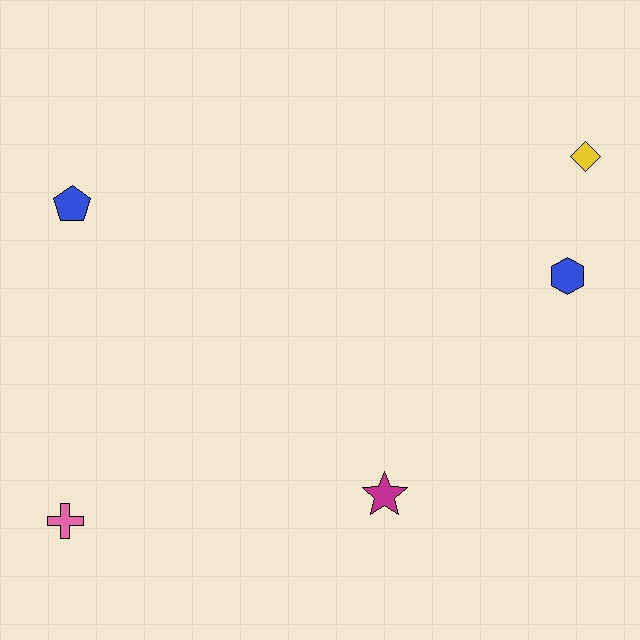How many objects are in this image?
There are 5 objects.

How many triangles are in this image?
There are no triangles.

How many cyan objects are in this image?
There are no cyan objects.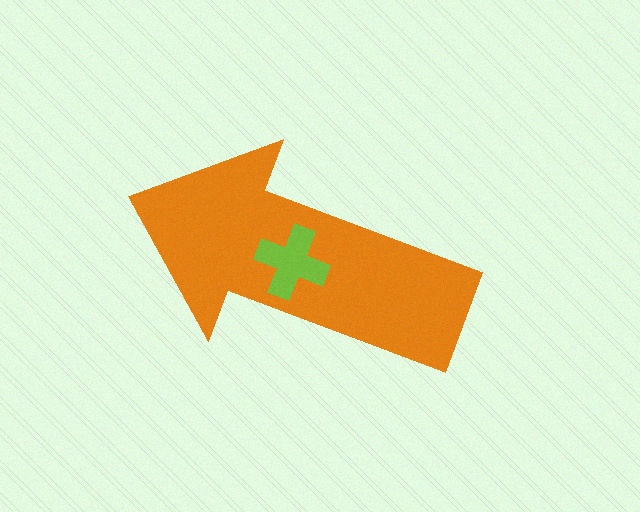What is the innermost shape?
The lime cross.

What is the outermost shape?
The orange arrow.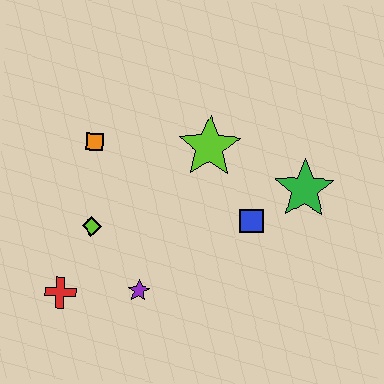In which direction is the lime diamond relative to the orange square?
The lime diamond is below the orange square.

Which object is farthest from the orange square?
The green star is farthest from the orange square.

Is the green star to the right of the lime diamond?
Yes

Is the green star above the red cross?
Yes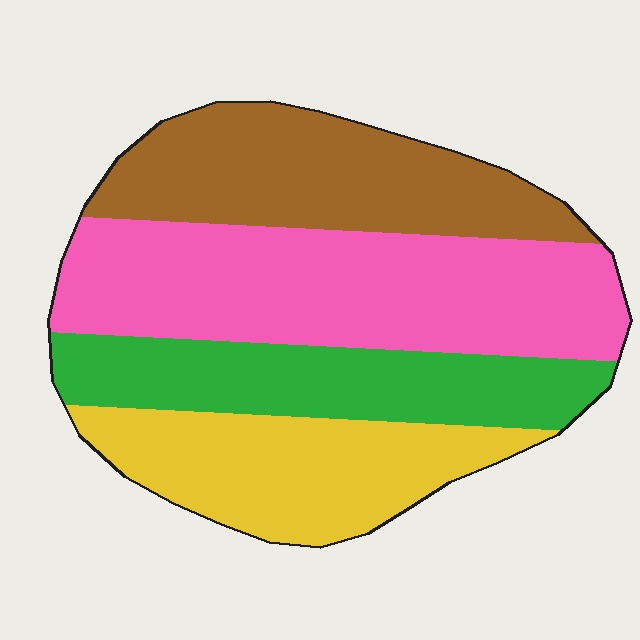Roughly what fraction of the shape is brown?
Brown covers roughly 25% of the shape.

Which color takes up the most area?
Pink, at roughly 35%.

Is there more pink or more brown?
Pink.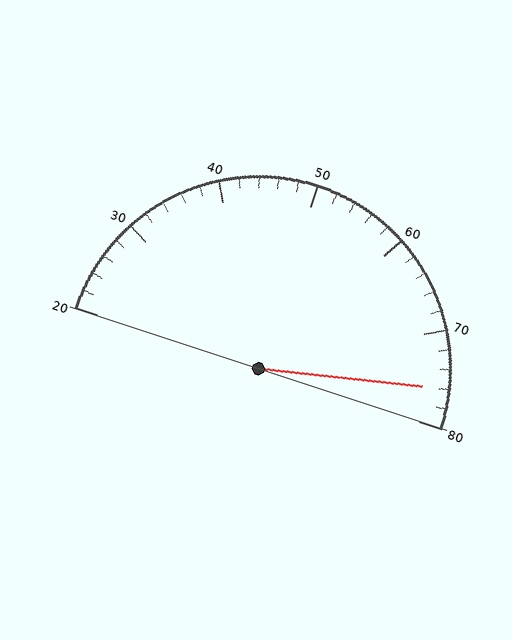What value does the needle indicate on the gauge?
The needle indicates approximately 76.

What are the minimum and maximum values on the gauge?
The gauge ranges from 20 to 80.